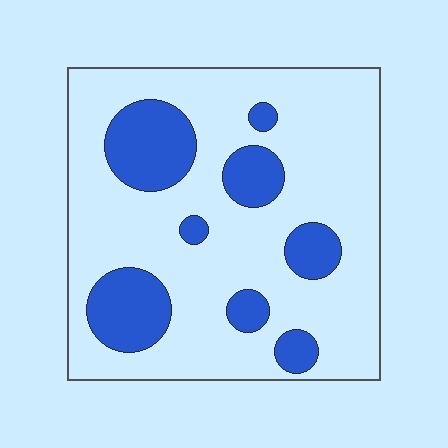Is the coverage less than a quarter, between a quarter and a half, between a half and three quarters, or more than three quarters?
Less than a quarter.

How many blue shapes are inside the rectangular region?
8.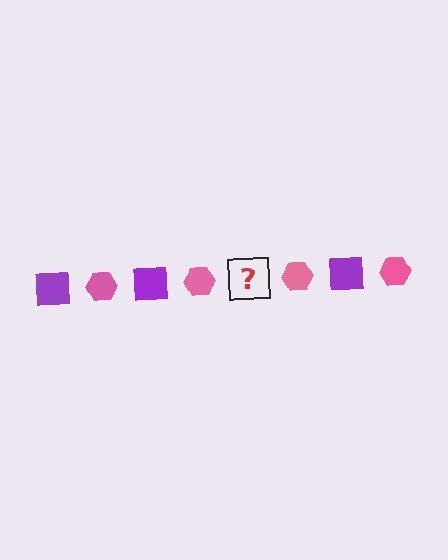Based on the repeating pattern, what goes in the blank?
The blank should be a purple square.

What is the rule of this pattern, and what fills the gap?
The rule is that the pattern alternates between purple square and pink hexagon. The gap should be filled with a purple square.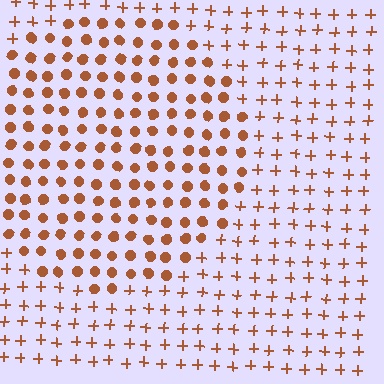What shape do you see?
I see a circle.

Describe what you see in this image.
The image is filled with small brown elements arranged in a uniform grid. A circle-shaped region contains circles, while the surrounding area contains plus signs. The boundary is defined purely by the change in element shape.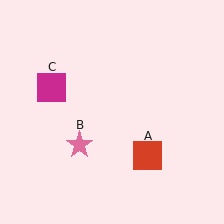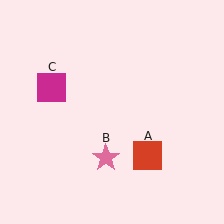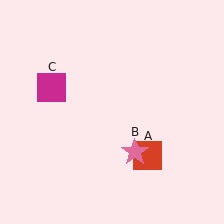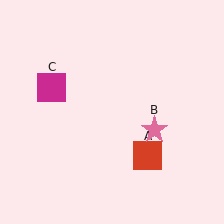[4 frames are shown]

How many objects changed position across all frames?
1 object changed position: pink star (object B).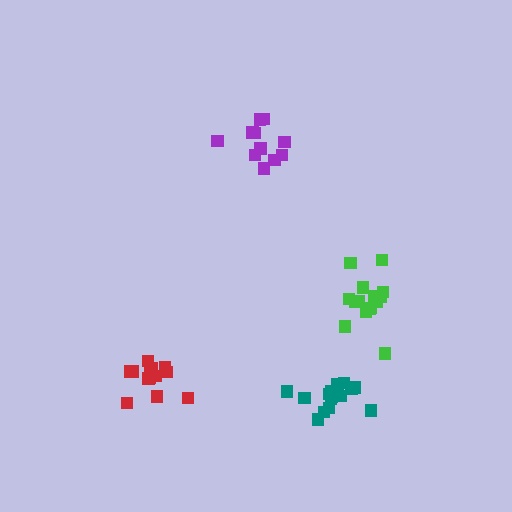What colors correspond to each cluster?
The clusters are colored: purple, green, red, teal.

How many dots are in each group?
Group 1: 11 dots, Group 2: 16 dots, Group 3: 13 dots, Group 4: 15 dots (55 total).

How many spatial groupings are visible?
There are 4 spatial groupings.